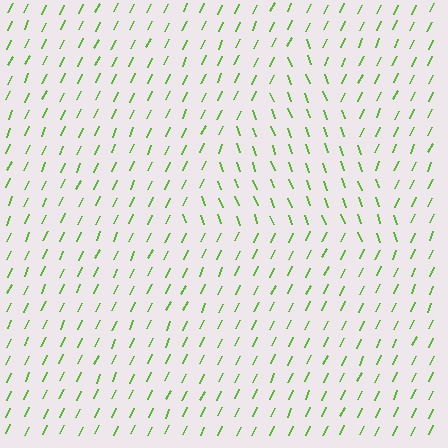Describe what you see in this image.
The image is filled with small lime line segments. A triangle region in the image has lines oriented differently from the surrounding lines, creating a visible texture boundary.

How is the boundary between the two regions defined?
The boundary is defined purely by a change in line orientation (approximately 45 degrees difference). All lines are the same color and thickness.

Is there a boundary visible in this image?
Yes, there is a texture boundary formed by a change in line orientation.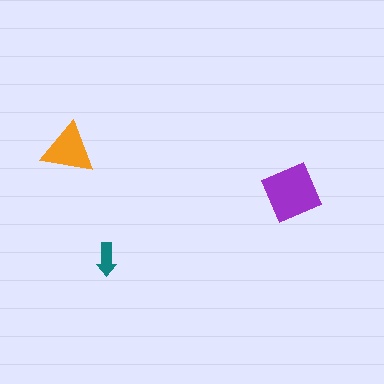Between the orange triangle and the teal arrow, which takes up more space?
The orange triangle.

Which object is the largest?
The purple square.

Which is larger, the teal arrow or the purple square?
The purple square.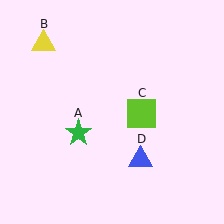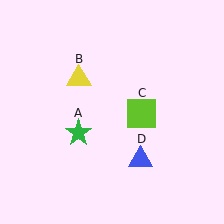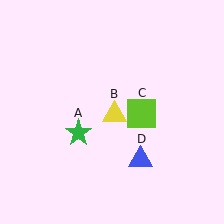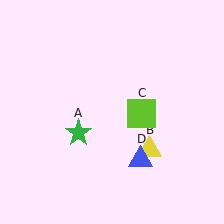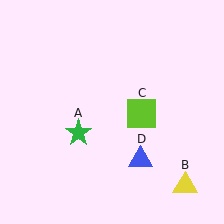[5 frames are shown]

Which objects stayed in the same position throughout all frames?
Green star (object A) and lime square (object C) and blue triangle (object D) remained stationary.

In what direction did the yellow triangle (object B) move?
The yellow triangle (object B) moved down and to the right.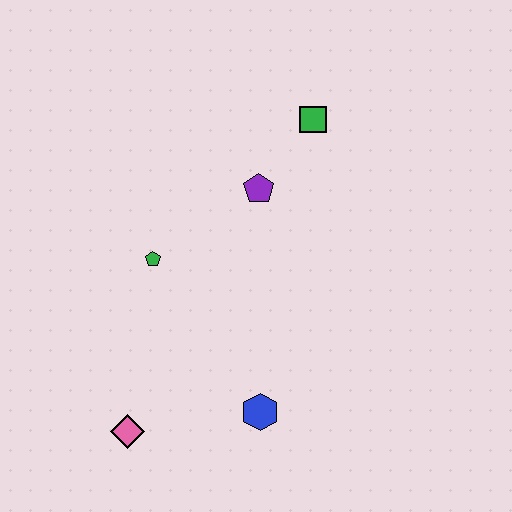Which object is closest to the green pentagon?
The purple pentagon is closest to the green pentagon.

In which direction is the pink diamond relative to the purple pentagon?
The pink diamond is below the purple pentagon.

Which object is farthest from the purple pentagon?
The pink diamond is farthest from the purple pentagon.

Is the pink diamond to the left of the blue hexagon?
Yes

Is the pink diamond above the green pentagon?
No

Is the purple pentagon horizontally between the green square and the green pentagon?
Yes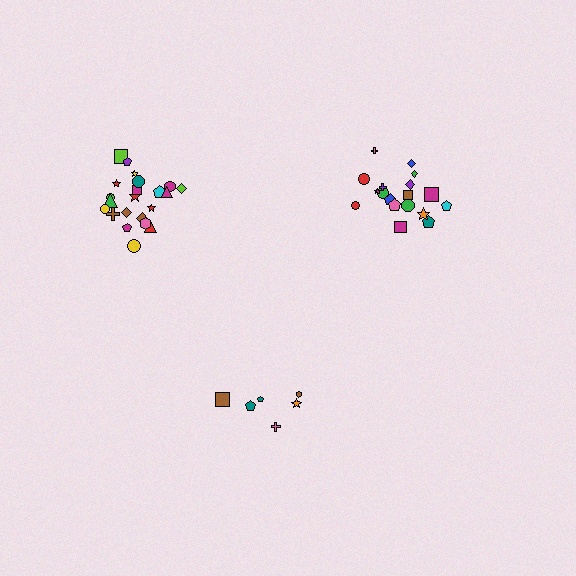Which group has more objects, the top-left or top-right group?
The top-left group.